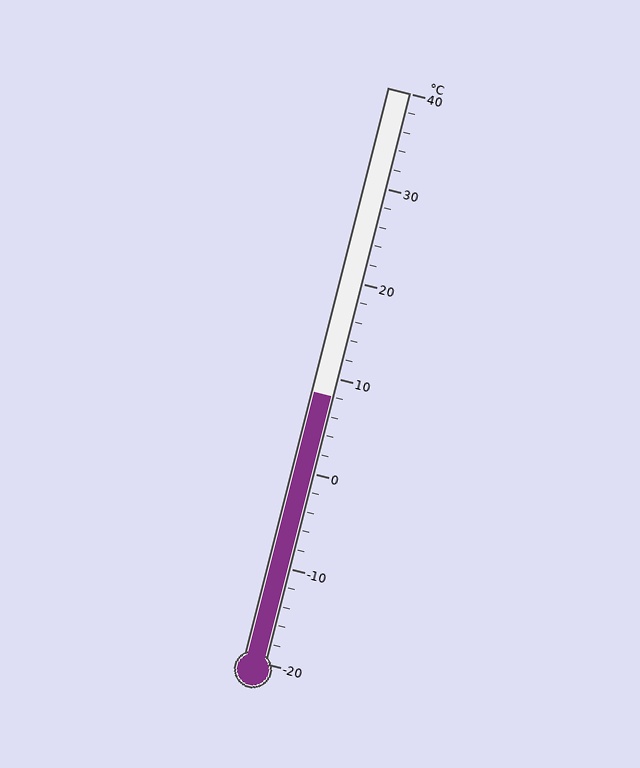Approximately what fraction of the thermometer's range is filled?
The thermometer is filled to approximately 45% of its range.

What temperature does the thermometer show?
The thermometer shows approximately 8°C.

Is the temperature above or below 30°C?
The temperature is below 30°C.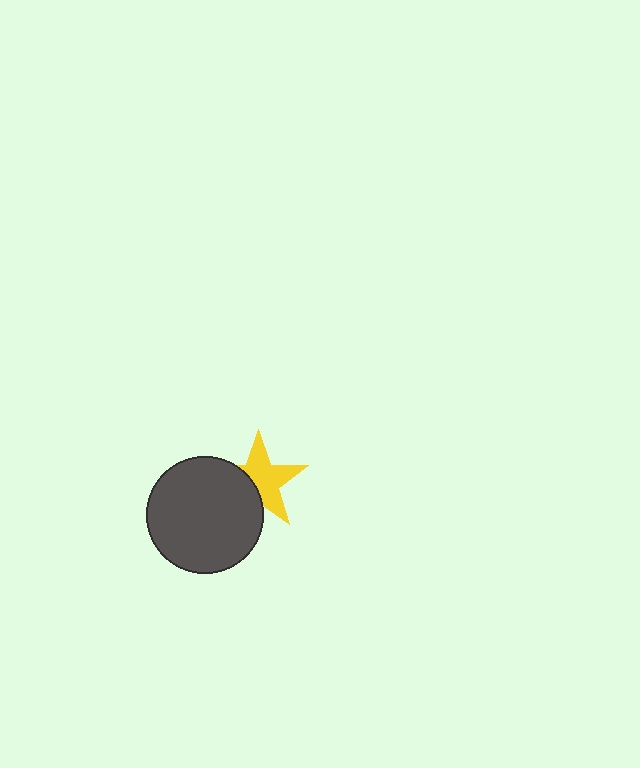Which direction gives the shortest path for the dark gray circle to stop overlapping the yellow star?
Moving toward the lower-left gives the shortest separation.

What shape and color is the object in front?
The object in front is a dark gray circle.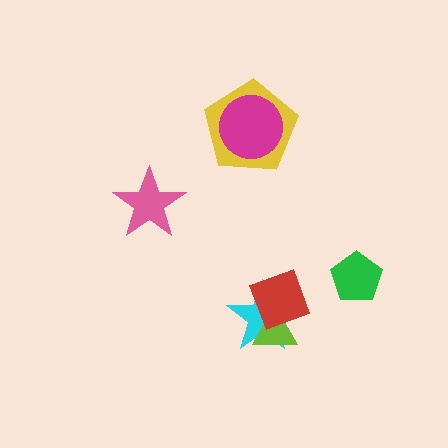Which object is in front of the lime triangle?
The red diamond is in front of the lime triangle.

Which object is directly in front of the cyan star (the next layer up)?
The lime triangle is directly in front of the cyan star.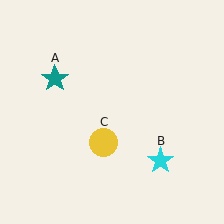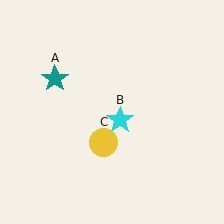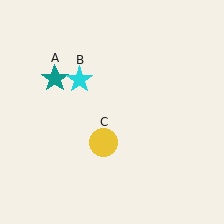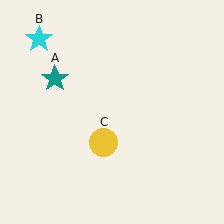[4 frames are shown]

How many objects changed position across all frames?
1 object changed position: cyan star (object B).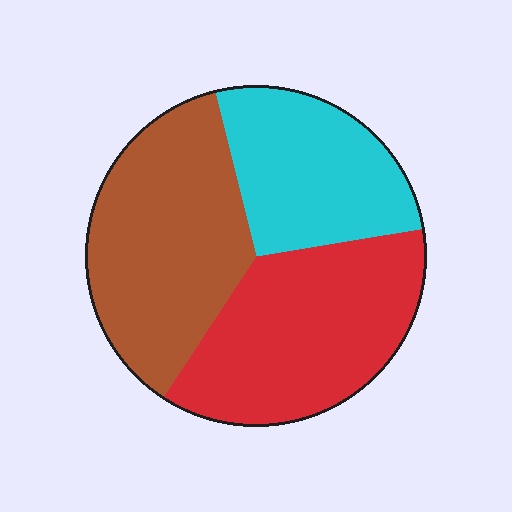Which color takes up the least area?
Cyan, at roughly 25%.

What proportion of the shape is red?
Red takes up about three eighths (3/8) of the shape.